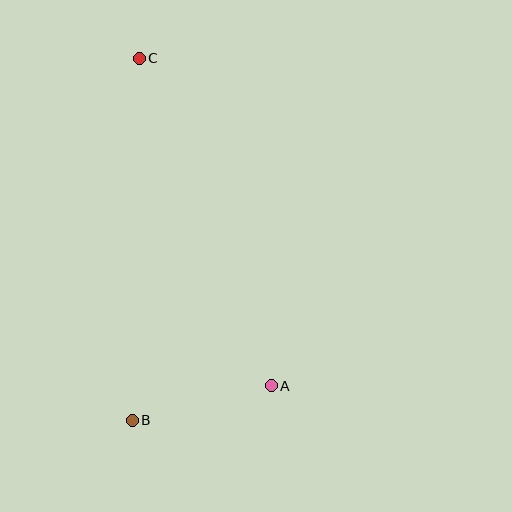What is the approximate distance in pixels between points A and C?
The distance between A and C is approximately 353 pixels.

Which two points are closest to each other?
Points A and B are closest to each other.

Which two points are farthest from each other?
Points B and C are farthest from each other.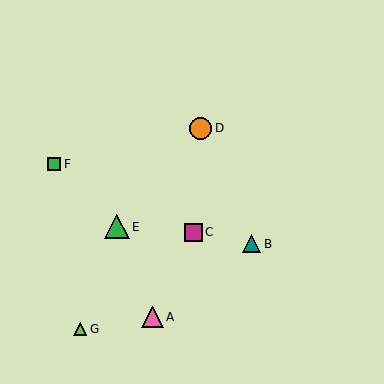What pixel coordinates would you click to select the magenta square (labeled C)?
Click at (194, 232) to select the magenta square C.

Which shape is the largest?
The green triangle (labeled E) is the largest.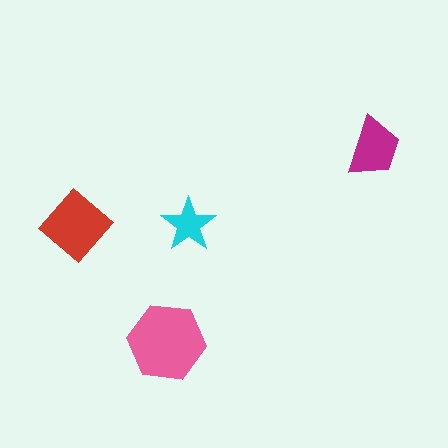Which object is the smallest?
The cyan star.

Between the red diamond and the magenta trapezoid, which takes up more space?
The red diamond.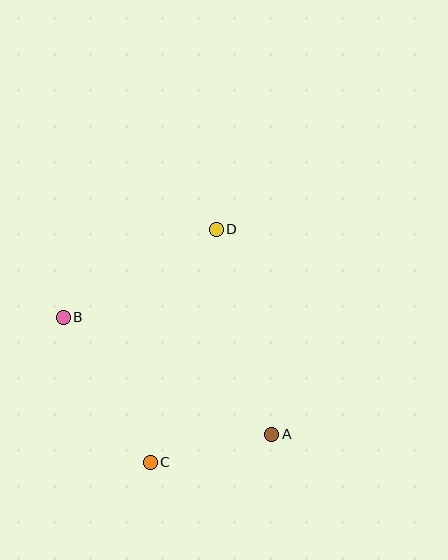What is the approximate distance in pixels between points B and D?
The distance between B and D is approximately 176 pixels.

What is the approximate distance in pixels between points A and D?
The distance between A and D is approximately 213 pixels.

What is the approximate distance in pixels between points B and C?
The distance between B and C is approximately 169 pixels.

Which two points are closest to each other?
Points A and C are closest to each other.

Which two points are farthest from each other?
Points C and D are farthest from each other.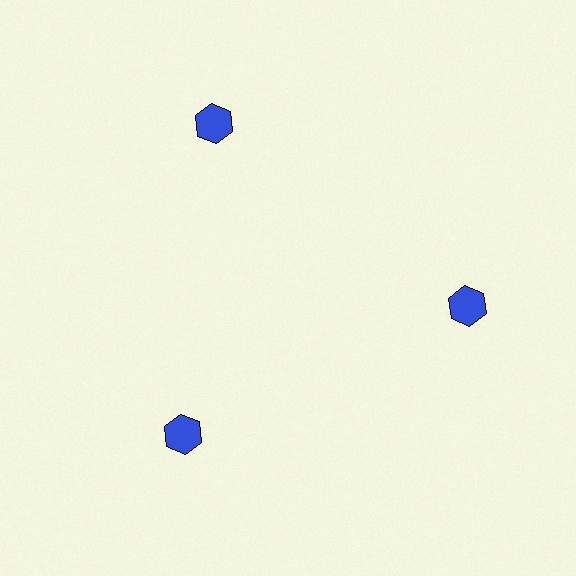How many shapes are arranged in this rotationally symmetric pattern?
There are 3 shapes, arranged in 3 groups of 1.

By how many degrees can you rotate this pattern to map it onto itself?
The pattern maps onto itself every 120 degrees of rotation.